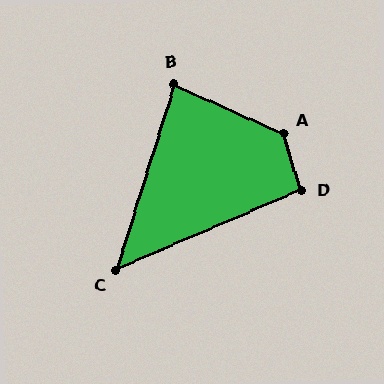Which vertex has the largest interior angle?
A, at approximately 131 degrees.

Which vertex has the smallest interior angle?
C, at approximately 49 degrees.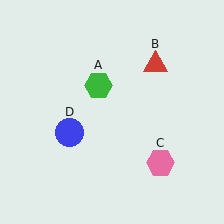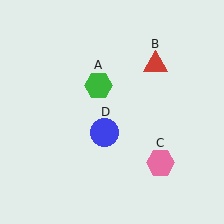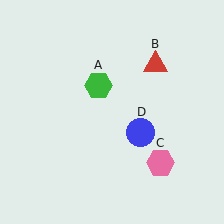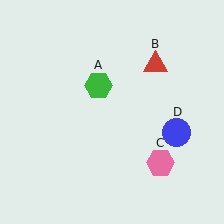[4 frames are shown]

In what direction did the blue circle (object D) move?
The blue circle (object D) moved right.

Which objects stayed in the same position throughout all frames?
Green hexagon (object A) and red triangle (object B) and pink hexagon (object C) remained stationary.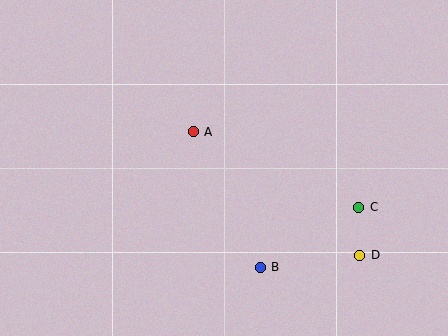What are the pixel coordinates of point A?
Point A is at (193, 132).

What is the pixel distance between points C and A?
The distance between C and A is 182 pixels.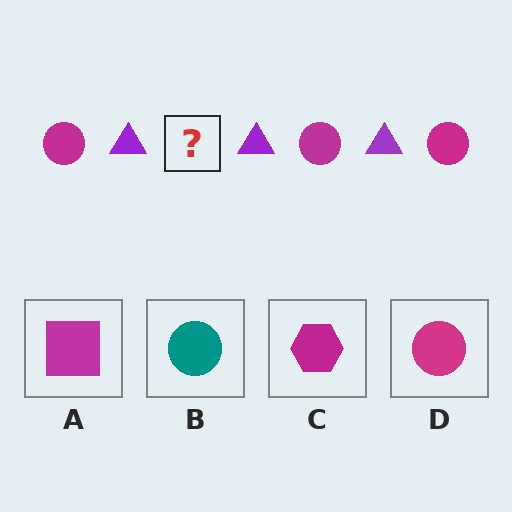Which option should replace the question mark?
Option D.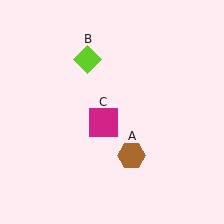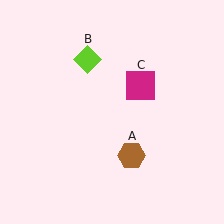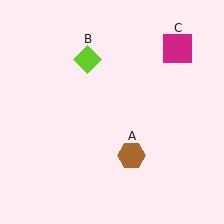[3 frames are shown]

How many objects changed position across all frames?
1 object changed position: magenta square (object C).